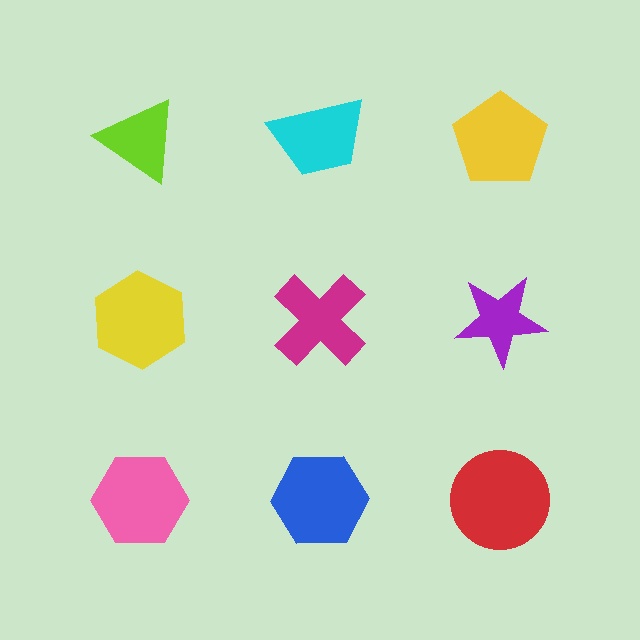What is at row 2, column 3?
A purple star.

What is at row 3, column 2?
A blue hexagon.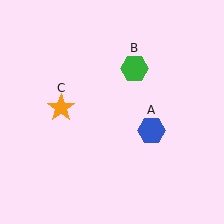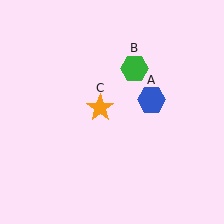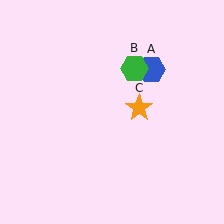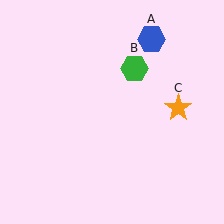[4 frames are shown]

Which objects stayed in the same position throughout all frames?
Green hexagon (object B) remained stationary.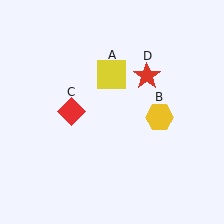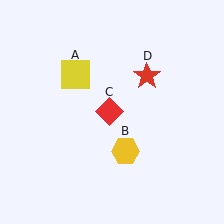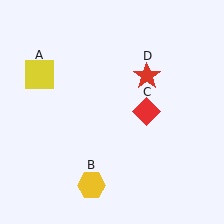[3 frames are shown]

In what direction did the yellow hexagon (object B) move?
The yellow hexagon (object B) moved down and to the left.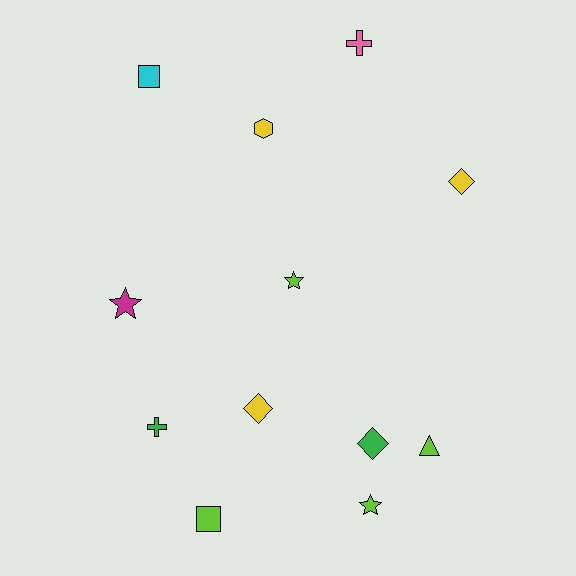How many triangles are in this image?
There is 1 triangle.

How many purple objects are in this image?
There are no purple objects.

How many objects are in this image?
There are 12 objects.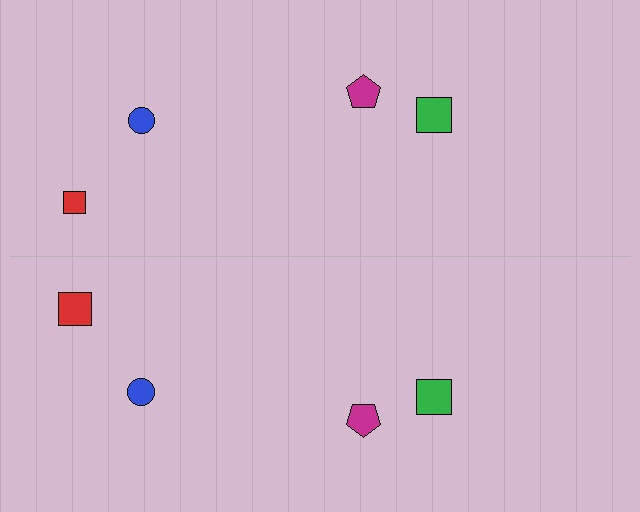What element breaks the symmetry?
The red square on the bottom side has a different size than its mirror counterpart.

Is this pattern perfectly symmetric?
No, the pattern is not perfectly symmetric. The red square on the bottom side has a different size than its mirror counterpart.